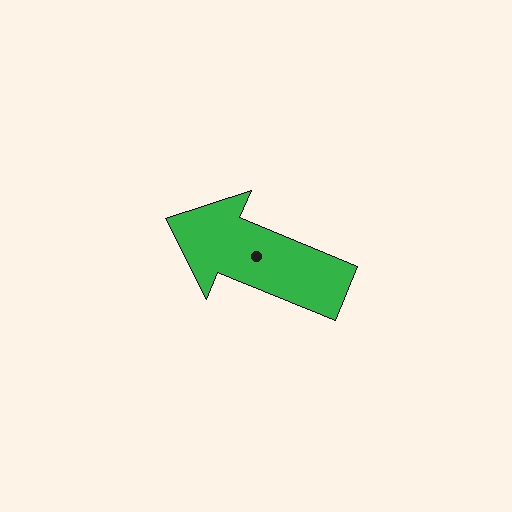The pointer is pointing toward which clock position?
Roughly 10 o'clock.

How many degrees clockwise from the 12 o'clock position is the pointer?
Approximately 292 degrees.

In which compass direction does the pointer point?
West.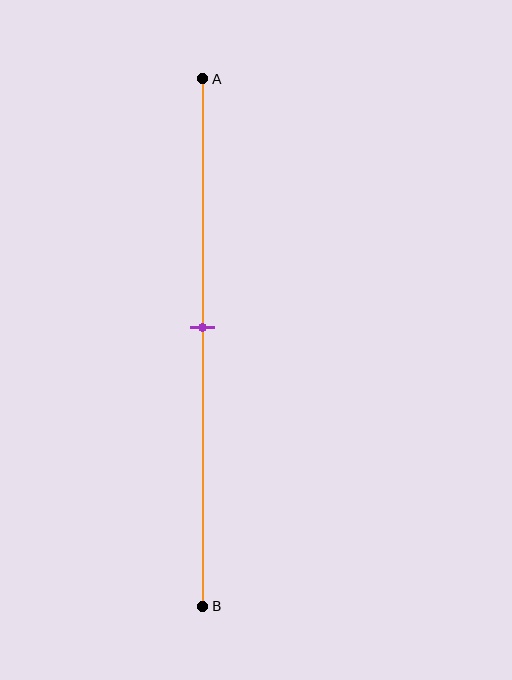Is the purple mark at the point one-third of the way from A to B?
No, the mark is at about 45% from A, not at the 33% one-third point.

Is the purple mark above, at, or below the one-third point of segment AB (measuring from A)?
The purple mark is below the one-third point of segment AB.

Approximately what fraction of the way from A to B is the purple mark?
The purple mark is approximately 45% of the way from A to B.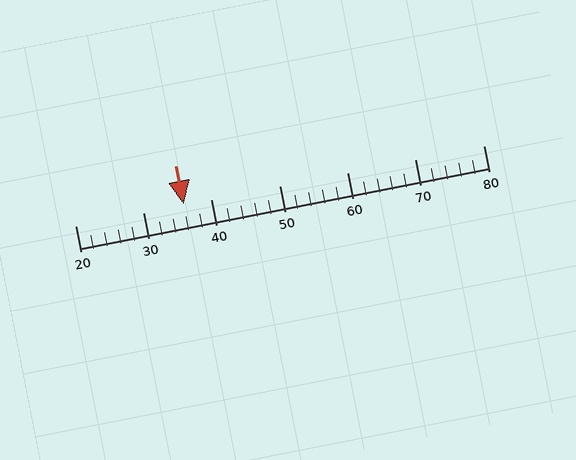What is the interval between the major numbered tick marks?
The major tick marks are spaced 10 units apart.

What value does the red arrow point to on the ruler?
The red arrow points to approximately 36.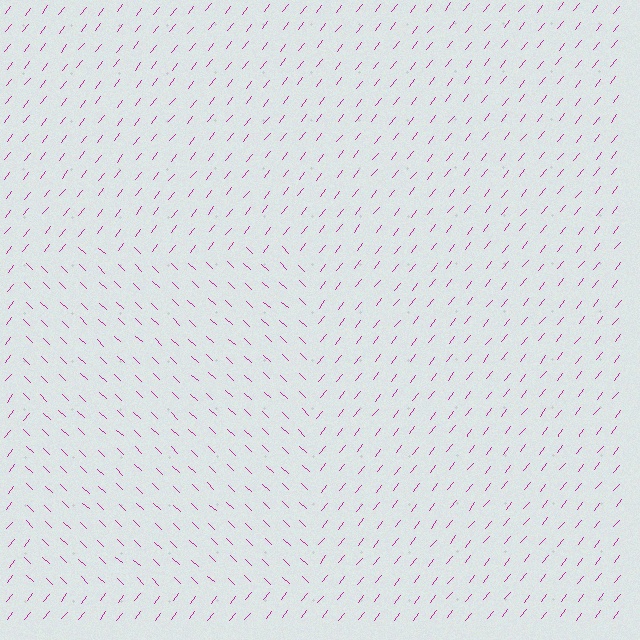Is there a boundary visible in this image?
Yes, there is a texture boundary formed by a change in line orientation.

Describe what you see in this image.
The image is filled with small magenta line segments. A rectangle region in the image has lines oriented differently from the surrounding lines, creating a visible texture boundary.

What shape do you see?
I see a rectangle.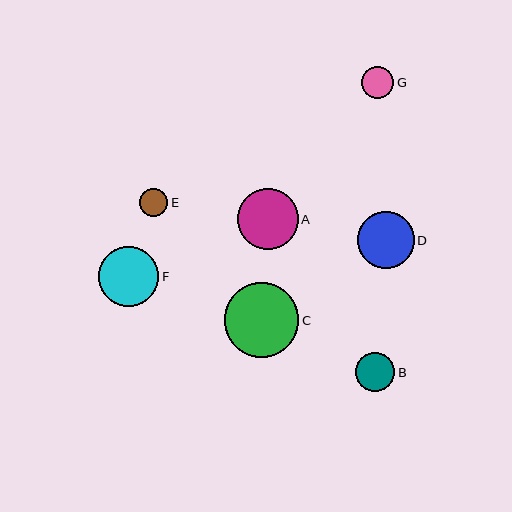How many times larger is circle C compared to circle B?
Circle C is approximately 1.9 times the size of circle B.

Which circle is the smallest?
Circle E is the smallest with a size of approximately 28 pixels.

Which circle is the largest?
Circle C is the largest with a size of approximately 75 pixels.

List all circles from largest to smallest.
From largest to smallest: C, A, F, D, B, G, E.